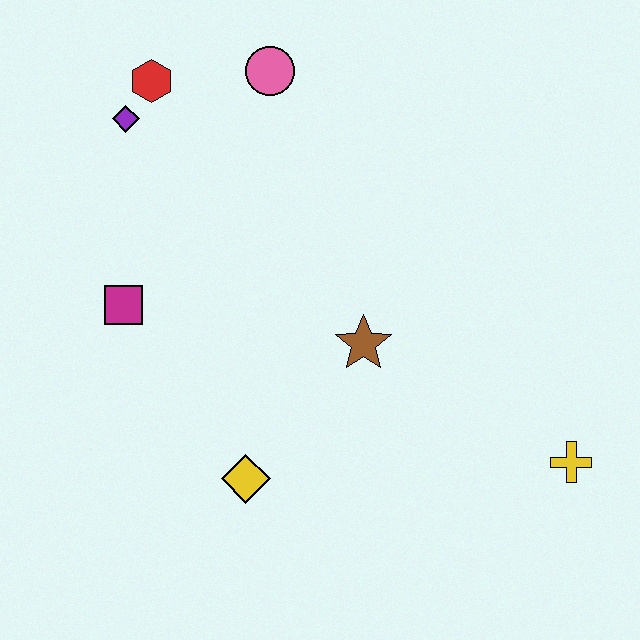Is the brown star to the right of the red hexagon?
Yes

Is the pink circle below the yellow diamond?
No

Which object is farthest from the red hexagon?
The yellow cross is farthest from the red hexagon.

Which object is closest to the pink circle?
The red hexagon is closest to the pink circle.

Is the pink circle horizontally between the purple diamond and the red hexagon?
No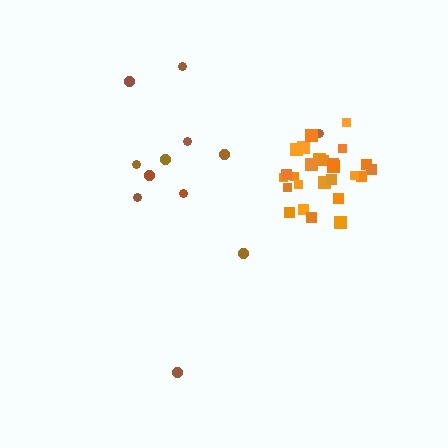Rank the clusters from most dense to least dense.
orange, brown.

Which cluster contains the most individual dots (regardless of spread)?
Orange (26).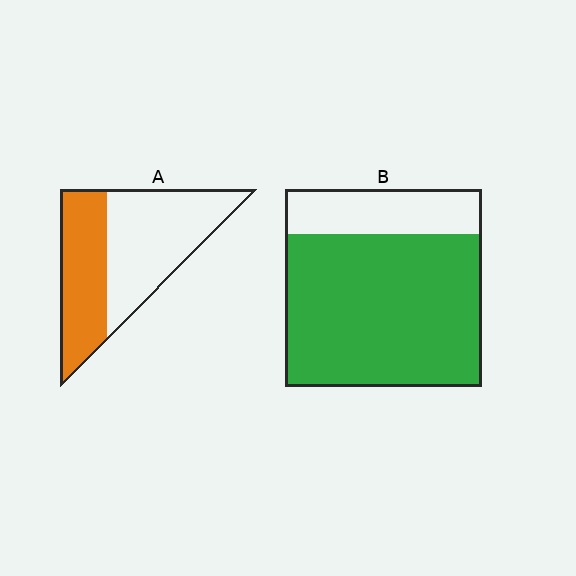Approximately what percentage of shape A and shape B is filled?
A is approximately 40% and B is approximately 75%.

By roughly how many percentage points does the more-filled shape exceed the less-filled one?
By roughly 35 percentage points (B over A).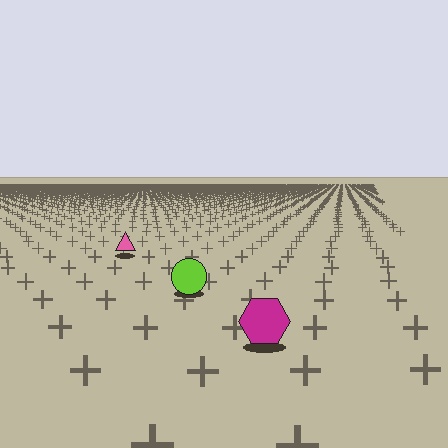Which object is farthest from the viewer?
The pink triangle is farthest from the viewer. It appears smaller and the ground texture around it is denser.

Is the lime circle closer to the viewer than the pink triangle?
Yes. The lime circle is closer — you can tell from the texture gradient: the ground texture is coarser near it.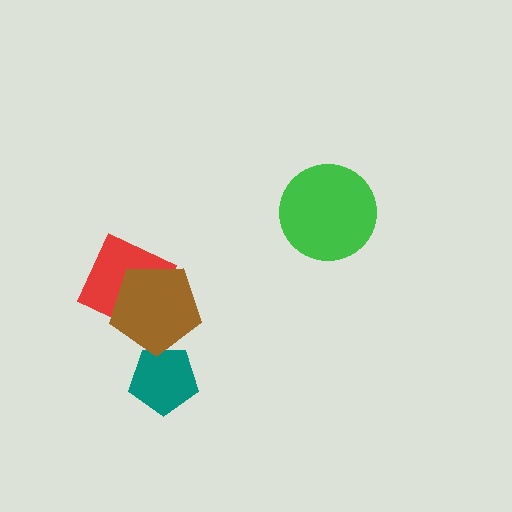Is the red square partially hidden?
Yes, it is partially covered by another shape.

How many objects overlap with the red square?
1 object overlaps with the red square.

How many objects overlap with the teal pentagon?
1 object overlaps with the teal pentagon.